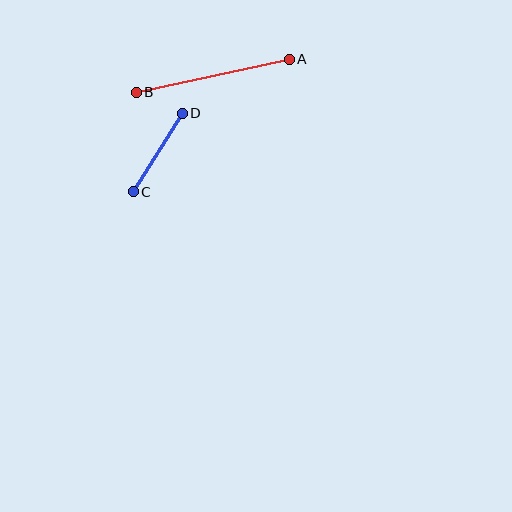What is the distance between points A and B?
The distance is approximately 157 pixels.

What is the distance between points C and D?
The distance is approximately 92 pixels.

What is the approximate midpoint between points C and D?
The midpoint is at approximately (158, 152) pixels.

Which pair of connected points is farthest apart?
Points A and B are farthest apart.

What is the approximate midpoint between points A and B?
The midpoint is at approximately (213, 76) pixels.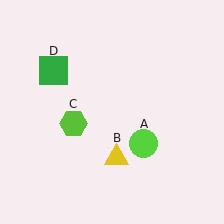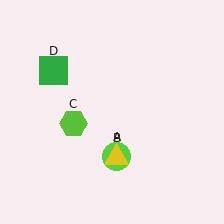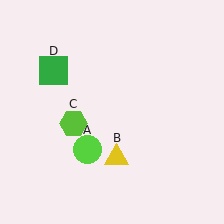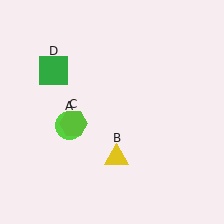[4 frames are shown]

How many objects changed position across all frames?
1 object changed position: lime circle (object A).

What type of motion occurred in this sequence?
The lime circle (object A) rotated clockwise around the center of the scene.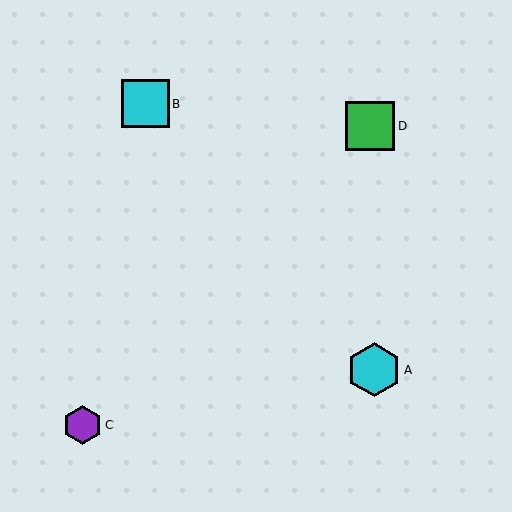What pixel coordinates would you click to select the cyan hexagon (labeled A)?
Click at (374, 370) to select the cyan hexagon A.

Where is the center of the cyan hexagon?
The center of the cyan hexagon is at (374, 370).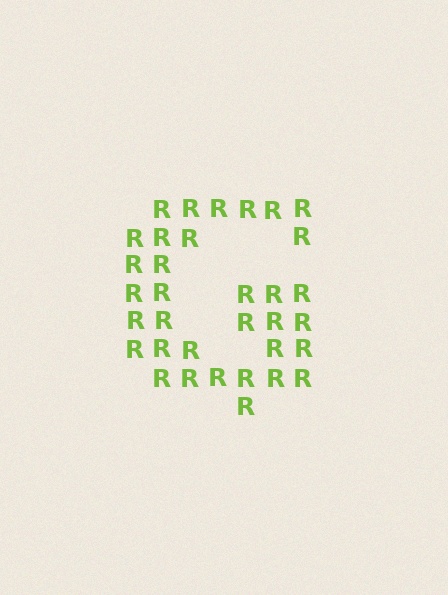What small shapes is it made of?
It is made of small letter R's.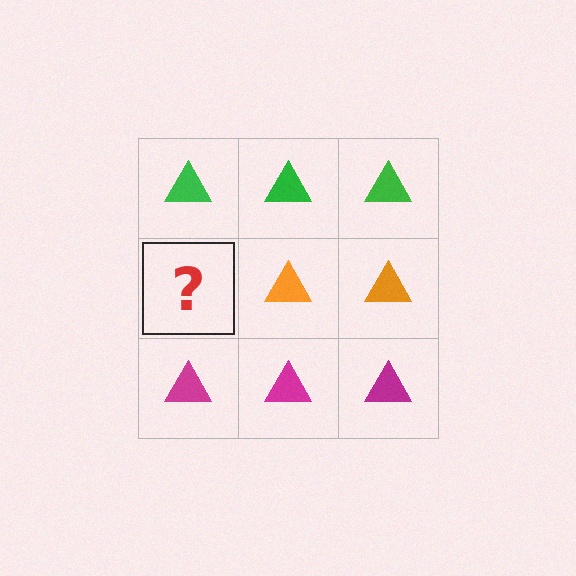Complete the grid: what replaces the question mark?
The question mark should be replaced with an orange triangle.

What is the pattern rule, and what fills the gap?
The rule is that each row has a consistent color. The gap should be filled with an orange triangle.